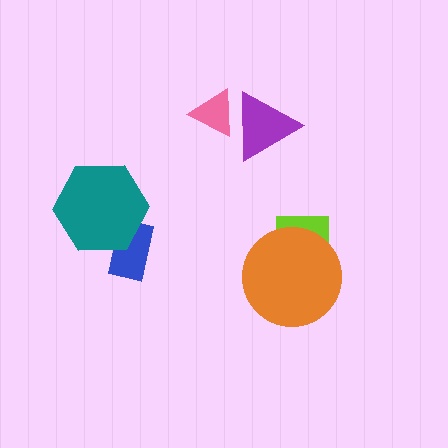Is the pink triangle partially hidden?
Yes, it is partially covered by another shape.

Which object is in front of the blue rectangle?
The teal hexagon is in front of the blue rectangle.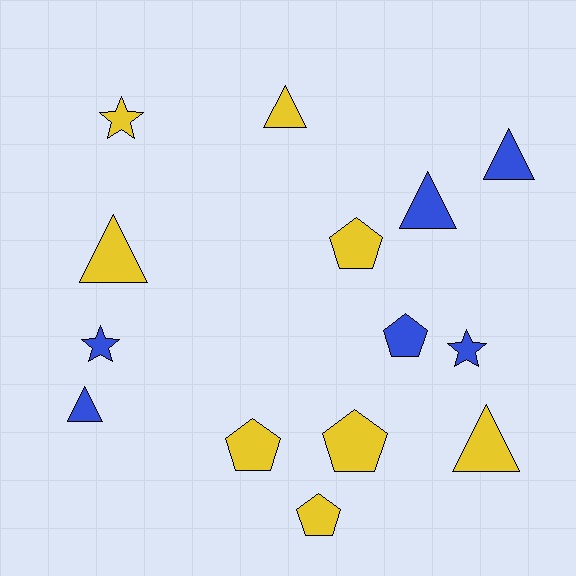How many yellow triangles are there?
There are 3 yellow triangles.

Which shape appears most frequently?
Triangle, with 6 objects.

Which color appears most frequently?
Yellow, with 8 objects.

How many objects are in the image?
There are 14 objects.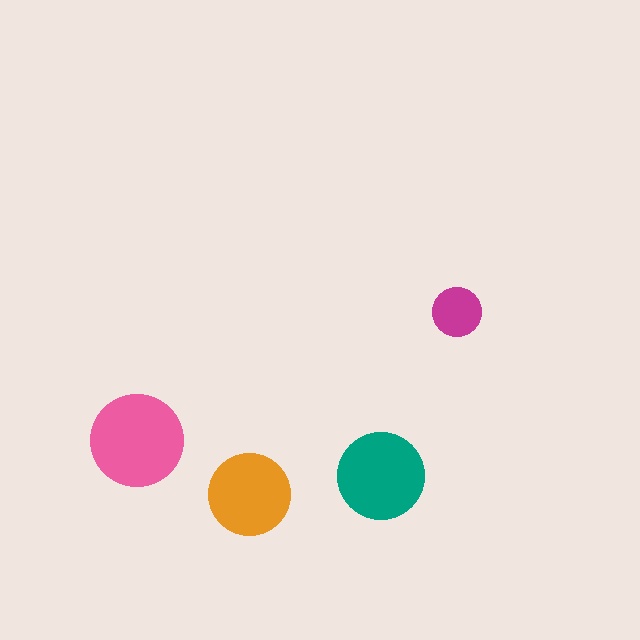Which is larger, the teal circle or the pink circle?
The pink one.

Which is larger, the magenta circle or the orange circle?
The orange one.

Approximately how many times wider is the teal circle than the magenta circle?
About 2 times wider.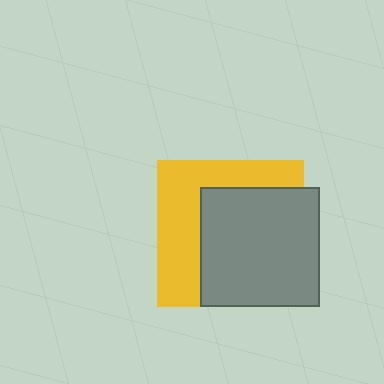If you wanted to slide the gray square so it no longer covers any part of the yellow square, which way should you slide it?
Slide it right — that is the most direct way to separate the two shapes.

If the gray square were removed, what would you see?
You would see the complete yellow square.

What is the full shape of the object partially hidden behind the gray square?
The partially hidden object is a yellow square.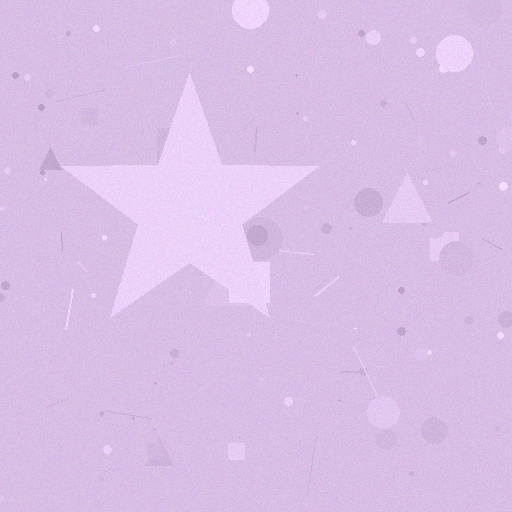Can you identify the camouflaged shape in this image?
The camouflaged shape is a star.